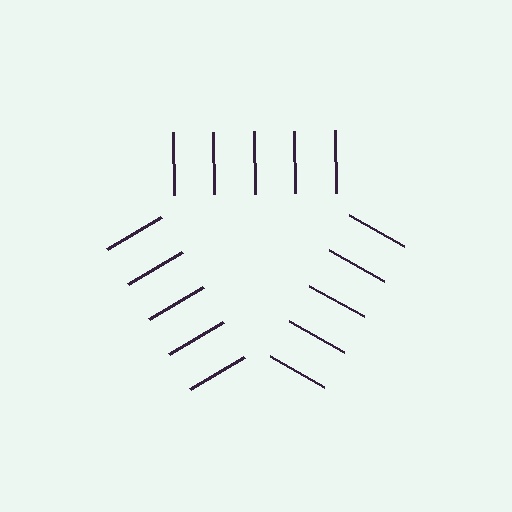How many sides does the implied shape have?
3 sides — the line-ends trace a triangle.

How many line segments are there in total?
15 — 5 along each of the 3 edges.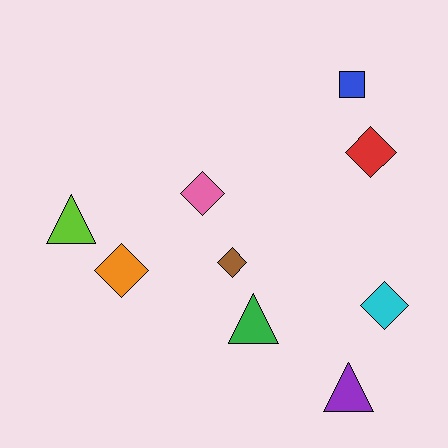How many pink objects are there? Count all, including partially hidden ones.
There is 1 pink object.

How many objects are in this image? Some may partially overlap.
There are 9 objects.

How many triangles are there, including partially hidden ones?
There are 3 triangles.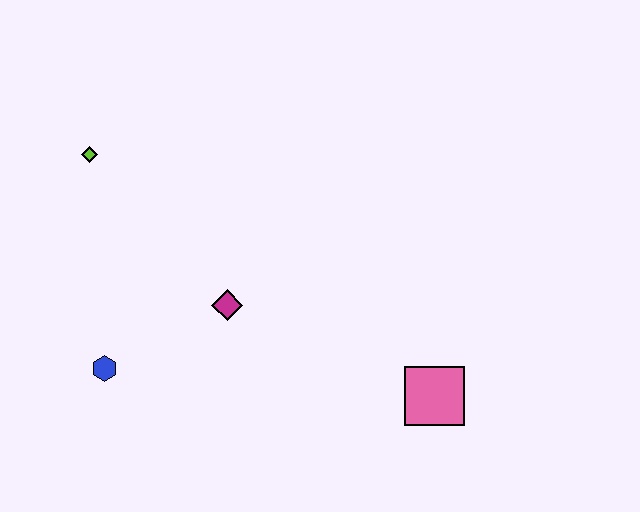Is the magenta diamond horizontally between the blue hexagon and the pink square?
Yes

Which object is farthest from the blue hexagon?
The pink square is farthest from the blue hexagon.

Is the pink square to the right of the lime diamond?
Yes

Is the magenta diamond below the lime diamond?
Yes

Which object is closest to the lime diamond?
The magenta diamond is closest to the lime diamond.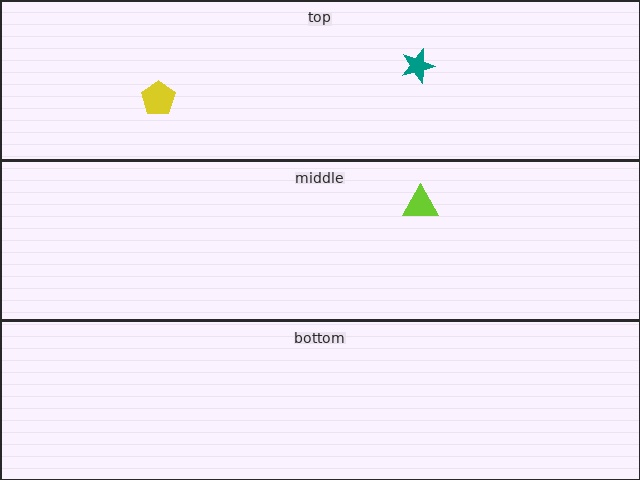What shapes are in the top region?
The teal star, the yellow pentagon.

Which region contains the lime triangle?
The middle region.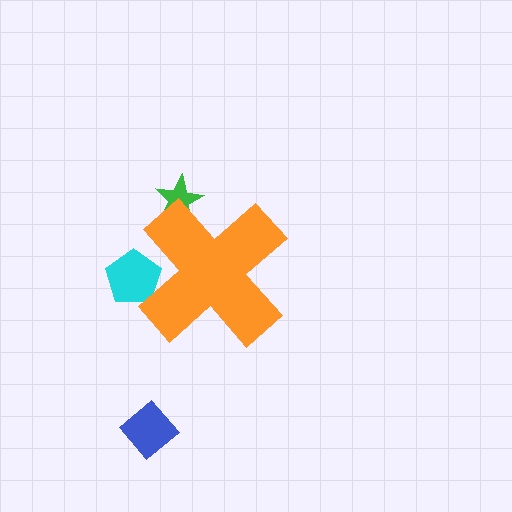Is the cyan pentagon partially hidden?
Yes, the cyan pentagon is partially hidden behind the orange cross.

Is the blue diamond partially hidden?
No, the blue diamond is fully visible.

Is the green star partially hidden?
Yes, the green star is partially hidden behind the orange cross.